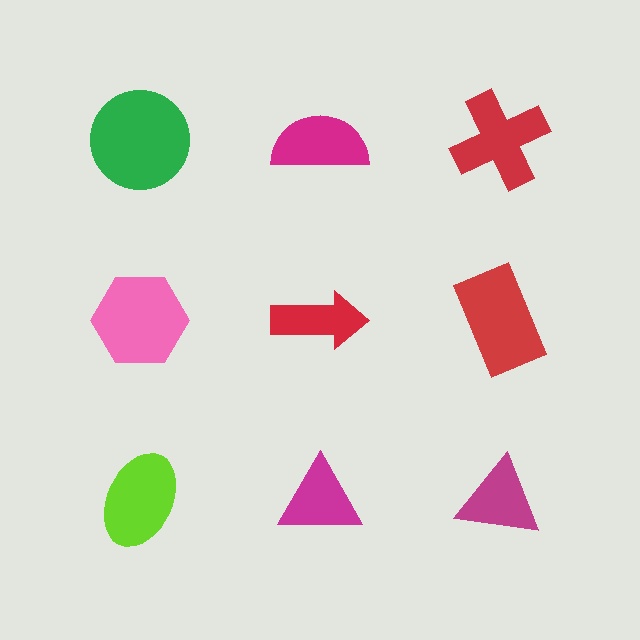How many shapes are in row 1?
3 shapes.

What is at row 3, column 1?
A lime ellipse.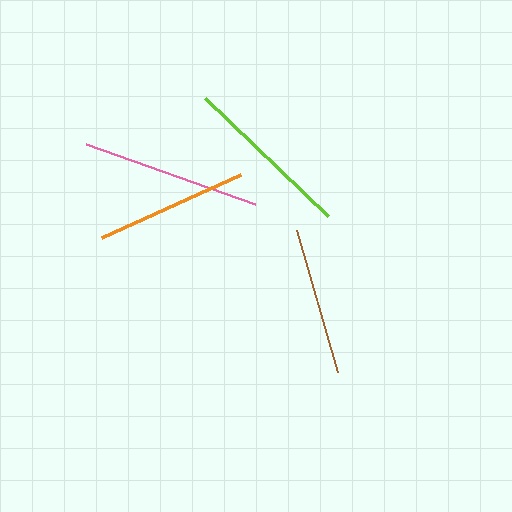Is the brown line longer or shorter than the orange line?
The orange line is longer than the brown line.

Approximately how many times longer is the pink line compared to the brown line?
The pink line is approximately 1.2 times the length of the brown line.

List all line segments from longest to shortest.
From longest to shortest: pink, lime, orange, brown.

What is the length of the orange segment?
The orange segment is approximately 153 pixels long.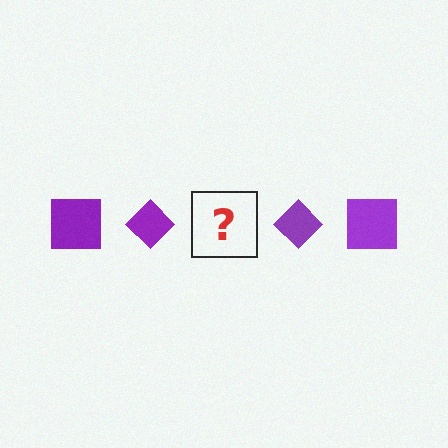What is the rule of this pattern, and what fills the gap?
The rule is that the pattern cycles through square, diamond shapes in purple. The gap should be filled with a purple square.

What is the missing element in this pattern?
The missing element is a purple square.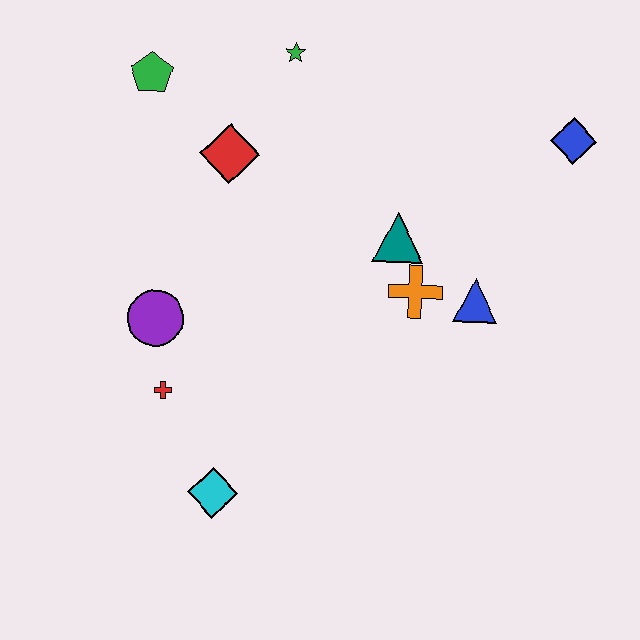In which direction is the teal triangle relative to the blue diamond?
The teal triangle is to the left of the blue diamond.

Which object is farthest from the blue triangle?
The green pentagon is farthest from the blue triangle.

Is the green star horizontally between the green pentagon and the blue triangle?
Yes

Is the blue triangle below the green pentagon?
Yes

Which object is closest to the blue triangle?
The orange cross is closest to the blue triangle.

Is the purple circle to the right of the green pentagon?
Yes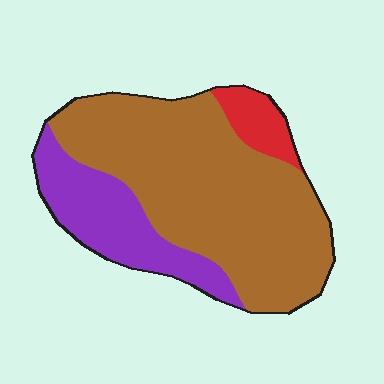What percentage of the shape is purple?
Purple covers roughly 25% of the shape.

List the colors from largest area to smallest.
From largest to smallest: brown, purple, red.